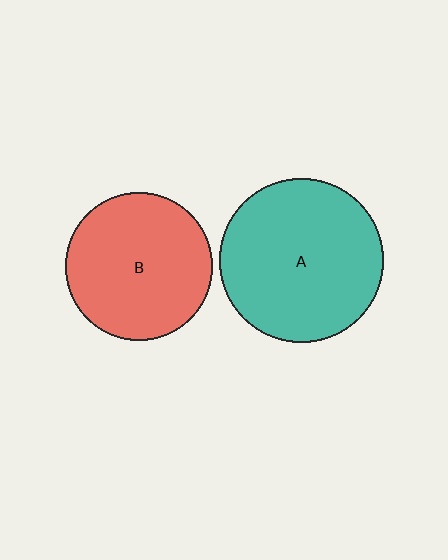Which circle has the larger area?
Circle A (teal).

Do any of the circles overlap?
No, none of the circles overlap.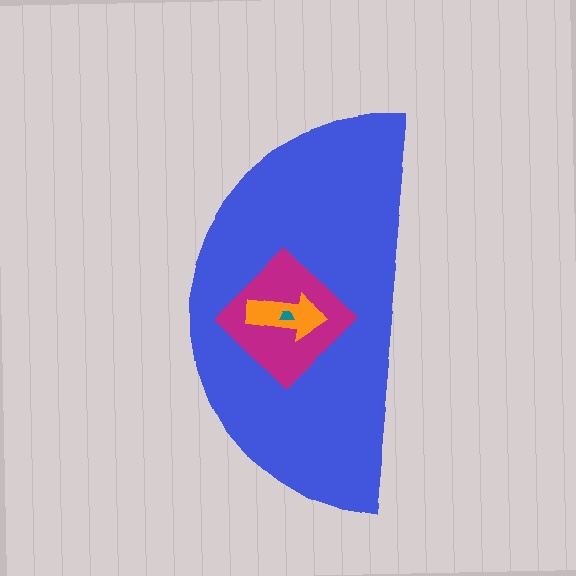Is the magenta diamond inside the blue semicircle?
Yes.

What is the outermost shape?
The blue semicircle.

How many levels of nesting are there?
4.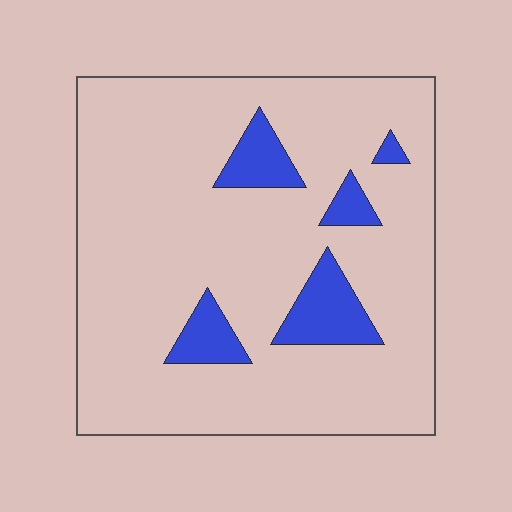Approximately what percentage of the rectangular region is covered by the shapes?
Approximately 10%.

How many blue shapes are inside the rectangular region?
5.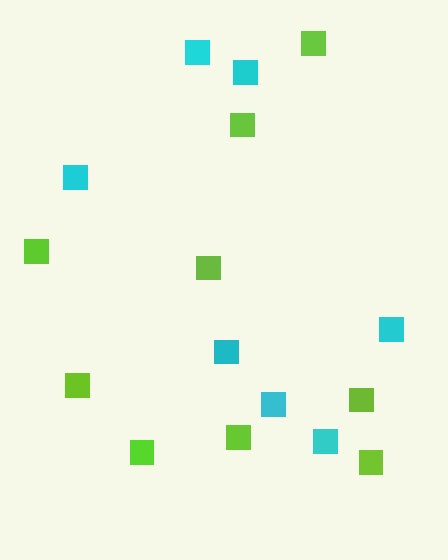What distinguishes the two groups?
There are 2 groups: one group of cyan squares (7) and one group of lime squares (9).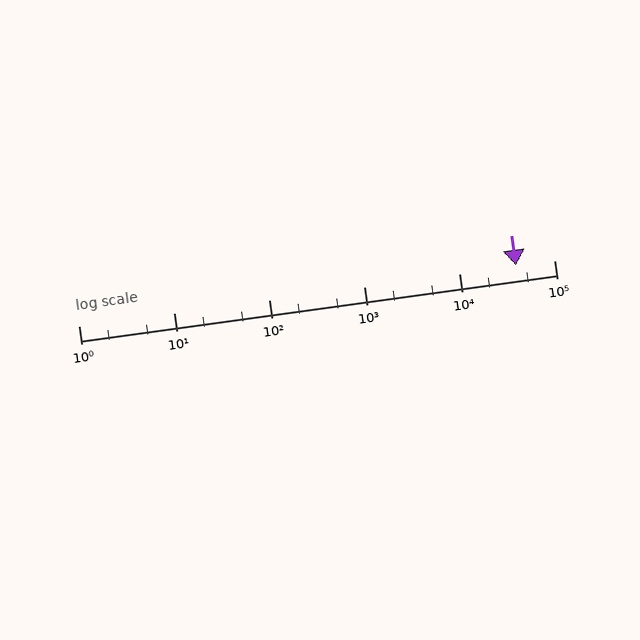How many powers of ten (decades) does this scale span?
The scale spans 5 decades, from 1 to 100000.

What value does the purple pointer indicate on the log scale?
The pointer indicates approximately 40000.